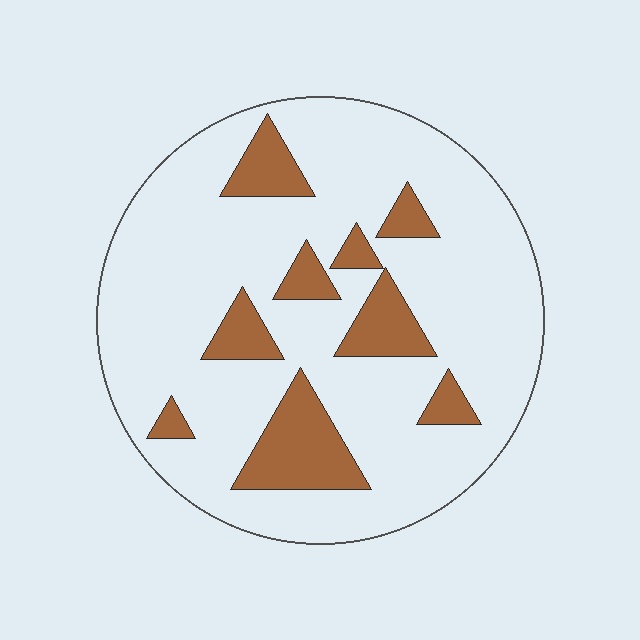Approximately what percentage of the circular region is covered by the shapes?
Approximately 20%.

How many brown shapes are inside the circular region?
9.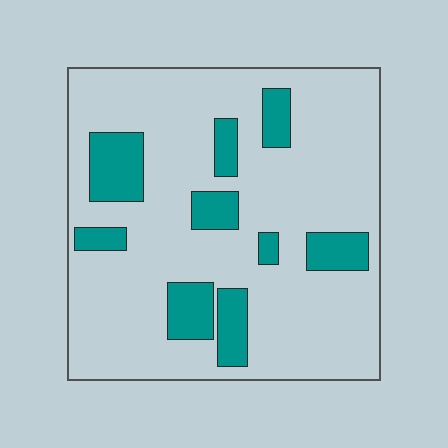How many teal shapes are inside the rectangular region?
9.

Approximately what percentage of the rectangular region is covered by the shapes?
Approximately 20%.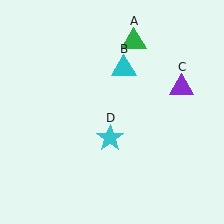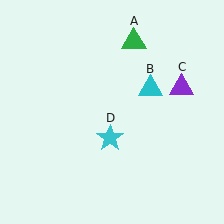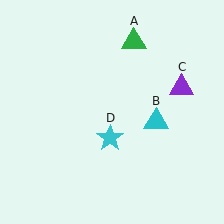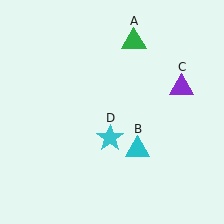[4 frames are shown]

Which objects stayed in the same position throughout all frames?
Green triangle (object A) and purple triangle (object C) and cyan star (object D) remained stationary.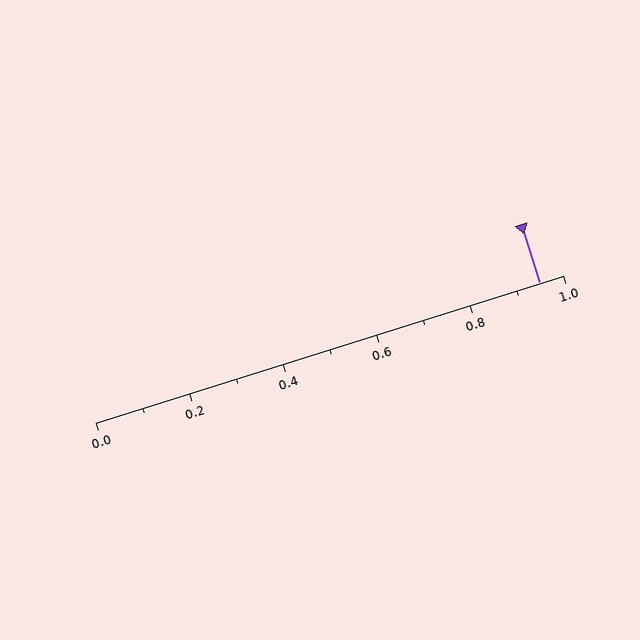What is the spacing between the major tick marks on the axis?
The major ticks are spaced 0.2 apart.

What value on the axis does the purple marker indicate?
The marker indicates approximately 0.95.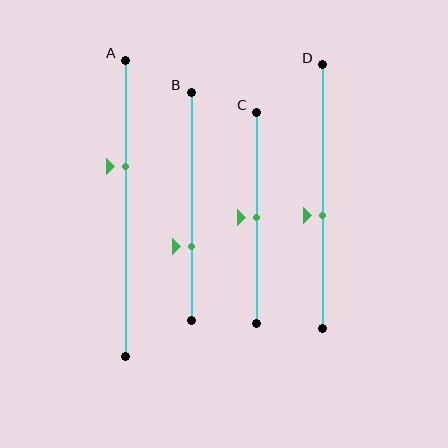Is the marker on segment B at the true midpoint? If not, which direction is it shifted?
No, the marker on segment B is shifted downward by about 18% of the segment length.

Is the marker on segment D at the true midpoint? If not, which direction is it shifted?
No, the marker on segment D is shifted downward by about 7% of the segment length.